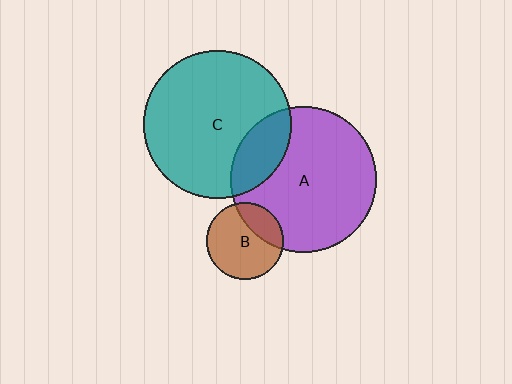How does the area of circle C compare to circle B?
Approximately 3.7 times.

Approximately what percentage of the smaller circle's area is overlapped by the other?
Approximately 25%.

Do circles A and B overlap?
Yes.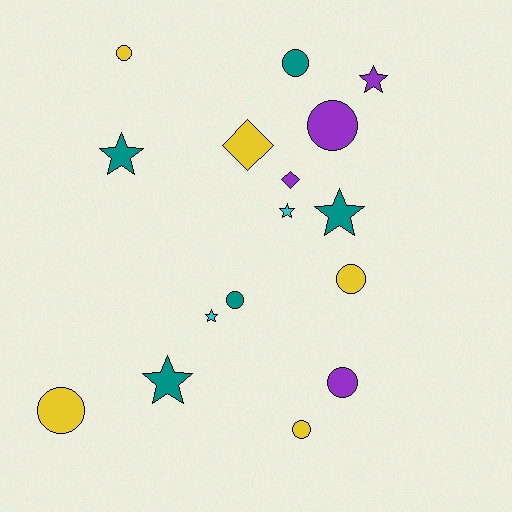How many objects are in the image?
There are 16 objects.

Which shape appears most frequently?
Circle, with 8 objects.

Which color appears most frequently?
Teal, with 5 objects.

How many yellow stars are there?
There are no yellow stars.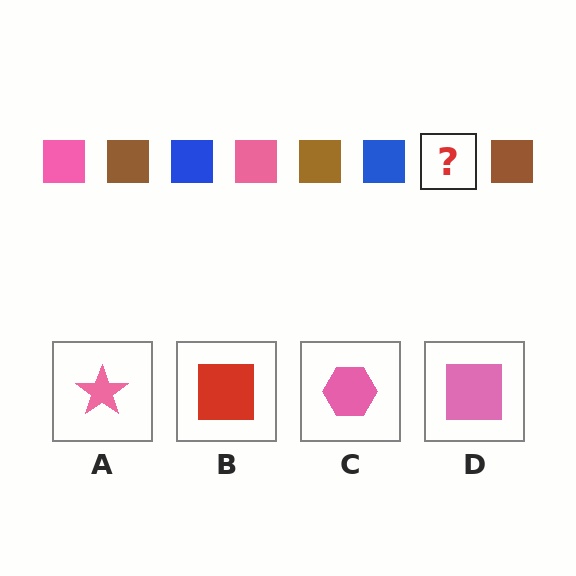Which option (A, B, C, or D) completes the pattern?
D.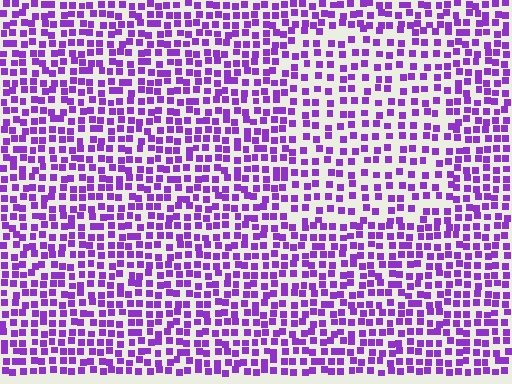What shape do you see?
I see a rectangle.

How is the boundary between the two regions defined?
The boundary is defined by a change in element density (approximately 1.5x ratio). All elements are the same color, size, and shape.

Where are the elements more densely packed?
The elements are more densely packed outside the rectangle boundary.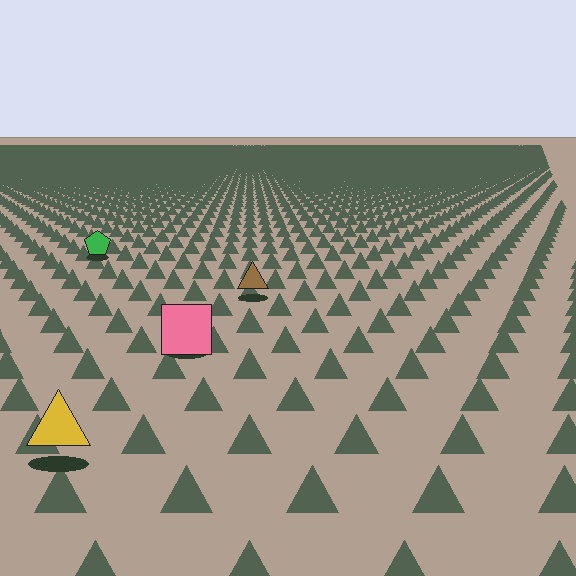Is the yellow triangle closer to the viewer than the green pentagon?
Yes. The yellow triangle is closer — you can tell from the texture gradient: the ground texture is coarser near it.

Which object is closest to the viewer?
The yellow triangle is closest. The texture marks near it are larger and more spread out.